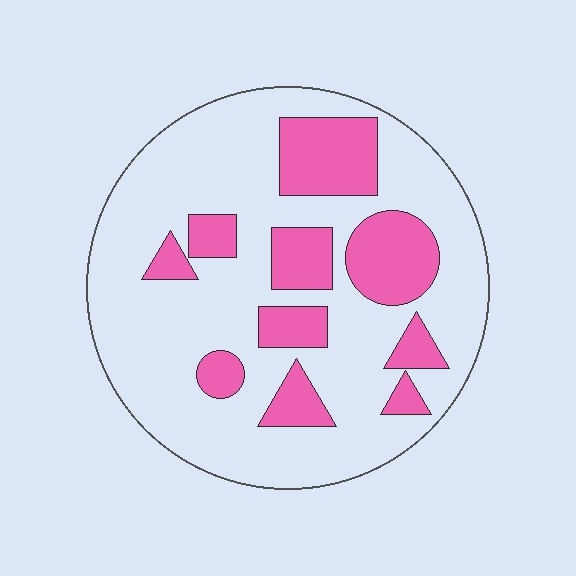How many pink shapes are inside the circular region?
10.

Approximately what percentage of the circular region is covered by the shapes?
Approximately 25%.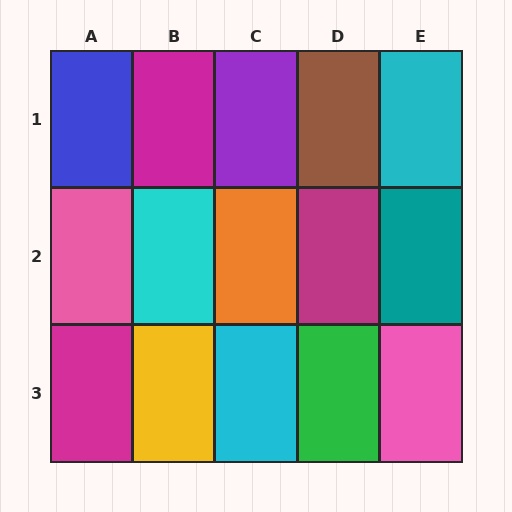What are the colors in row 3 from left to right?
Magenta, yellow, cyan, green, pink.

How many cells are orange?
1 cell is orange.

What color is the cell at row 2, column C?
Orange.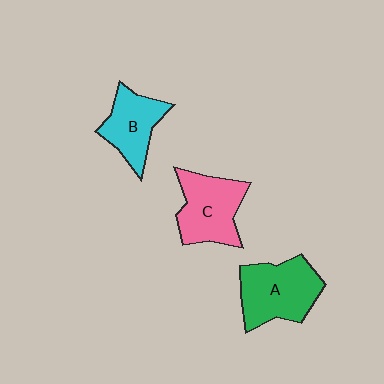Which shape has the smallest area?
Shape B (cyan).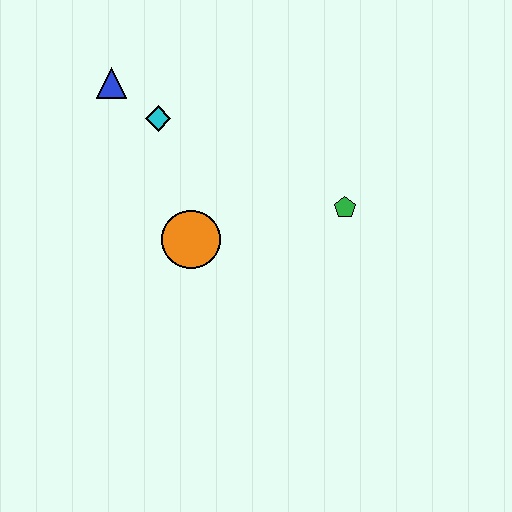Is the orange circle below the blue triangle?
Yes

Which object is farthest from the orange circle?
The blue triangle is farthest from the orange circle.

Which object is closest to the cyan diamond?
The blue triangle is closest to the cyan diamond.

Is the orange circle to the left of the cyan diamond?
No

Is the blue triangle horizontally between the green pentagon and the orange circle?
No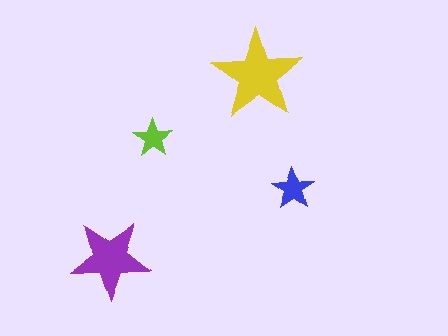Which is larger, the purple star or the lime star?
The purple one.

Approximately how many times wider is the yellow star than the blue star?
About 2 times wider.